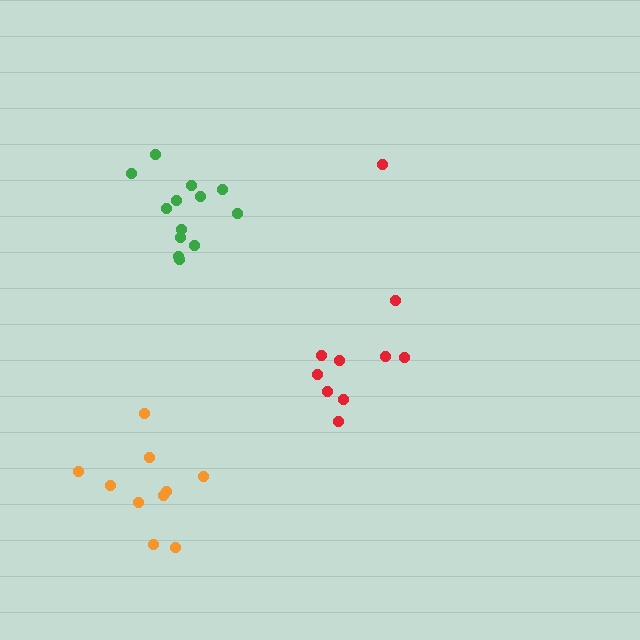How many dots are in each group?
Group 1: 10 dots, Group 2: 10 dots, Group 3: 13 dots (33 total).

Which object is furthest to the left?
The orange cluster is leftmost.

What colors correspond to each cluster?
The clusters are colored: red, orange, green.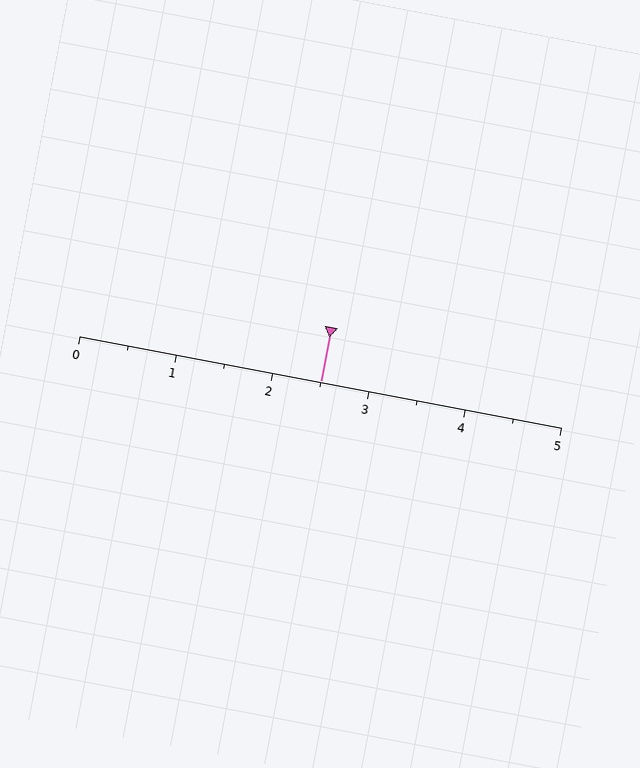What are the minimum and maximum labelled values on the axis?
The axis runs from 0 to 5.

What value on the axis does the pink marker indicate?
The marker indicates approximately 2.5.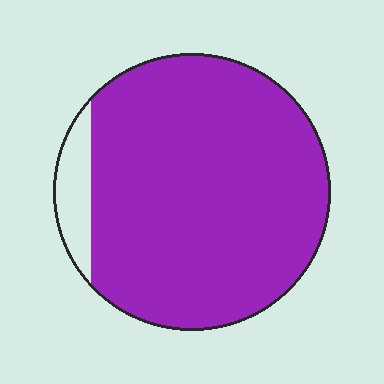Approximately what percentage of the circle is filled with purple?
Approximately 90%.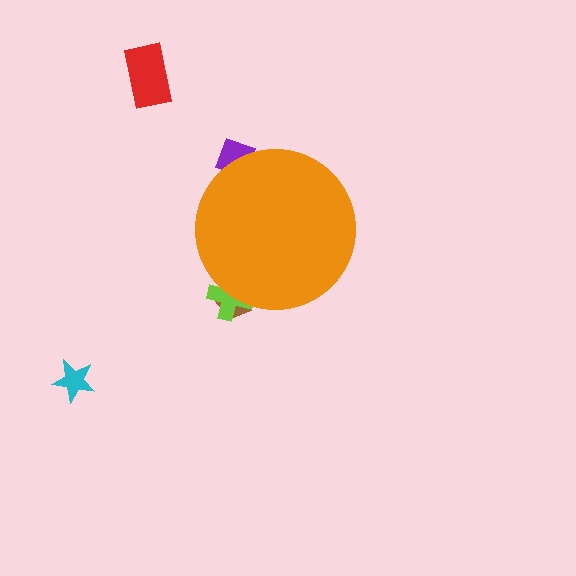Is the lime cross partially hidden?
Yes, the lime cross is partially hidden behind the orange circle.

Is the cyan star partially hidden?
No, the cyan star is fully visible.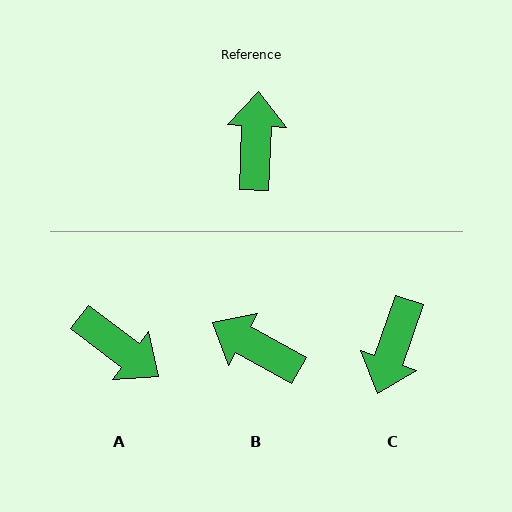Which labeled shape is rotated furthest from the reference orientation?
C, about 163 degrees away.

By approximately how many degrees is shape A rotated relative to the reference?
Approximately 124 degrees clockwise.